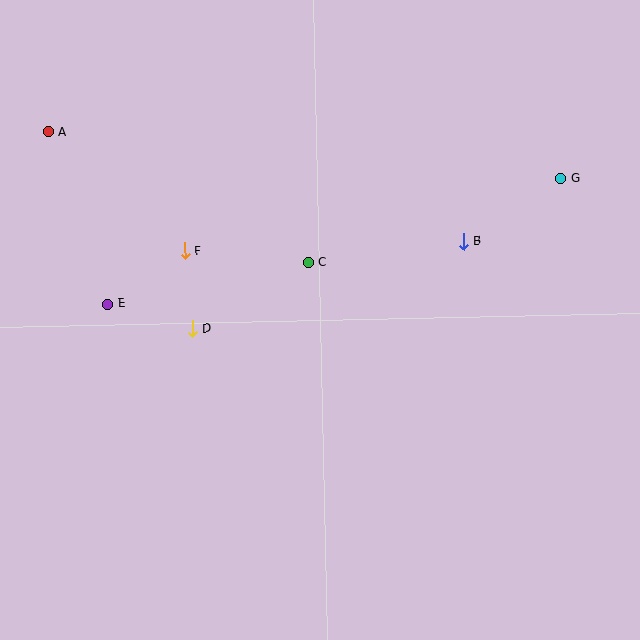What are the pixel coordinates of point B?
Point B is at (463, 241).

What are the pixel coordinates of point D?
Point D is at (192, 329).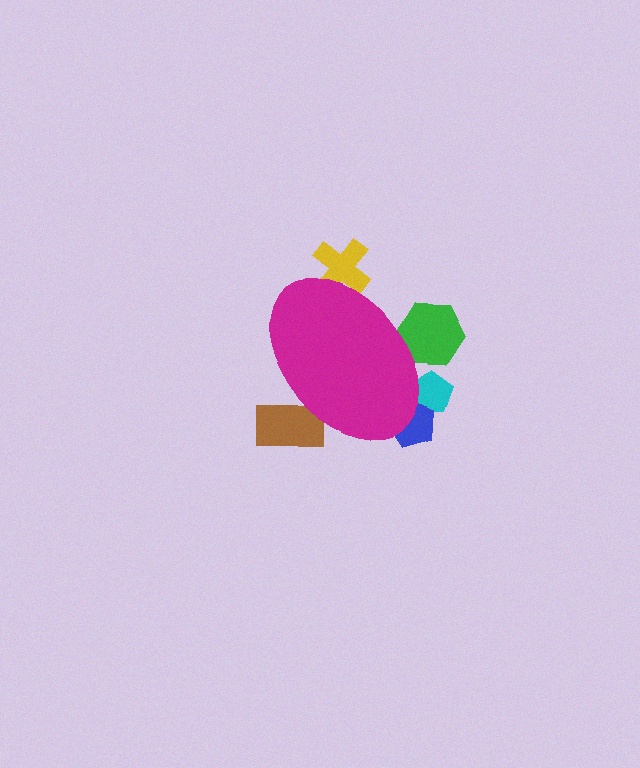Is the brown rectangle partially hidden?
Yes, the brown rectangle is partially hidden behind the magenta ellipse.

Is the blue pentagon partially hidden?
Yes, the blue pentagon is partially hidden behind the magenta ellipse.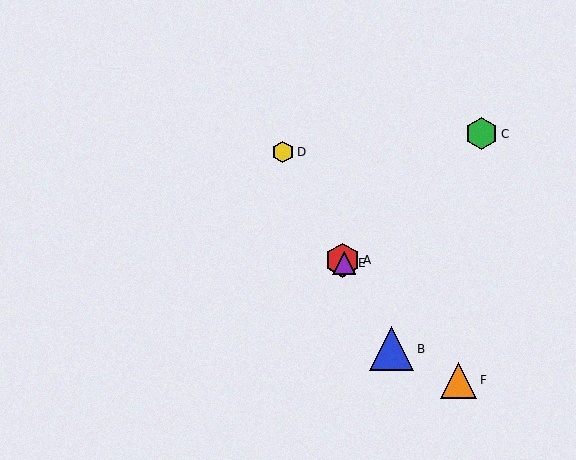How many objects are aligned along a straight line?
4 objects (A, B, D, E) are aligned along a straight line.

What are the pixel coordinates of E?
Object E is at (344, 263).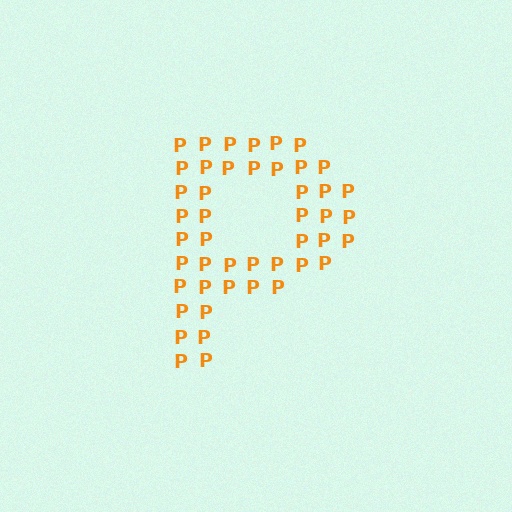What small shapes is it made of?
It is made of small letter P's.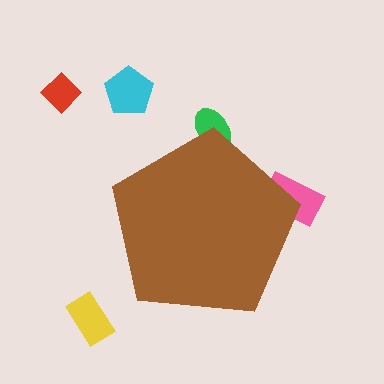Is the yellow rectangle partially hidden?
No, the yellow rectangle is fully visible.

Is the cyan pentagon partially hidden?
No, the cyan pentagon is fully visible.